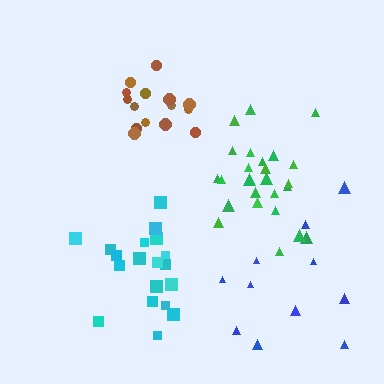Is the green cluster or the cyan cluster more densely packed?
Green.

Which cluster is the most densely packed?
Green.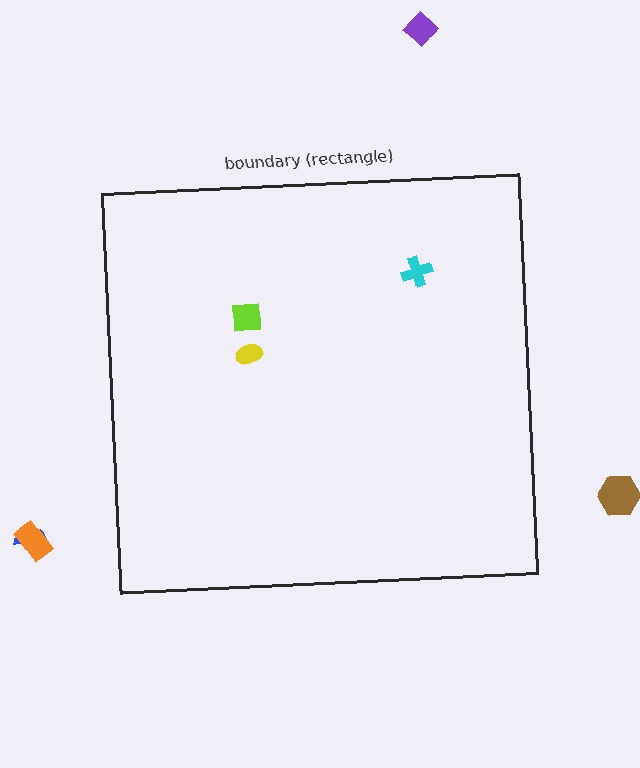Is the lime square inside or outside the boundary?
Inside.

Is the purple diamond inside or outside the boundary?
Outside.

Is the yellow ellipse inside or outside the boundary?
Inside.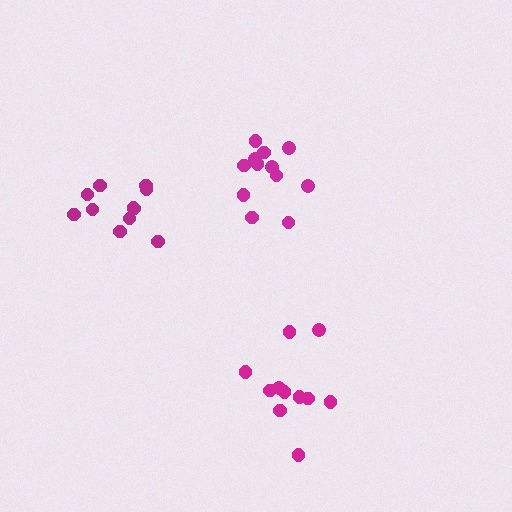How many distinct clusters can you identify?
There are 3 distinct clusters.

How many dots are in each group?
Group 1: 12 dots, Group 2: 11 dots, Group 3: 11 dots (34 total).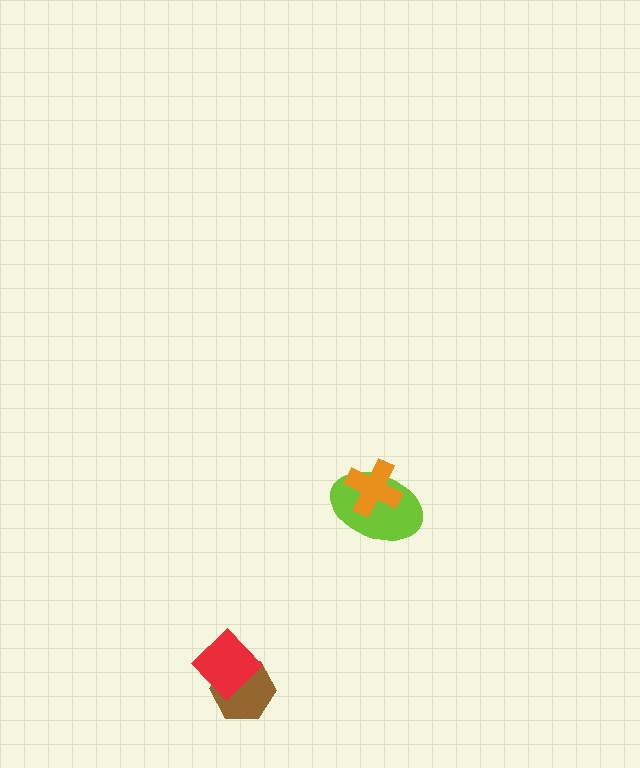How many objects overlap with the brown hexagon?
1 object overlaps with the brown hexagon.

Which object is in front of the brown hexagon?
The red diamond is in front of the brown hexagon.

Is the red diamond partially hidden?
No, no other shape covers it.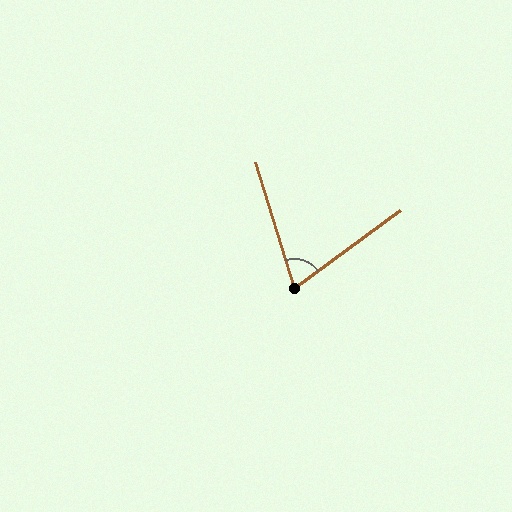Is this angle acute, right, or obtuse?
It is acute.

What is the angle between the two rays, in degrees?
Approximately 71 degrees.